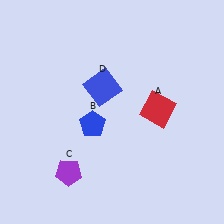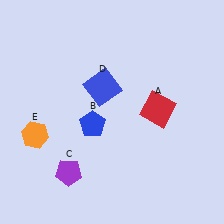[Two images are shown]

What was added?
An orange hexagon (E) was added in Image 2.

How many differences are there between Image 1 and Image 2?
There is 1 difference between the two images.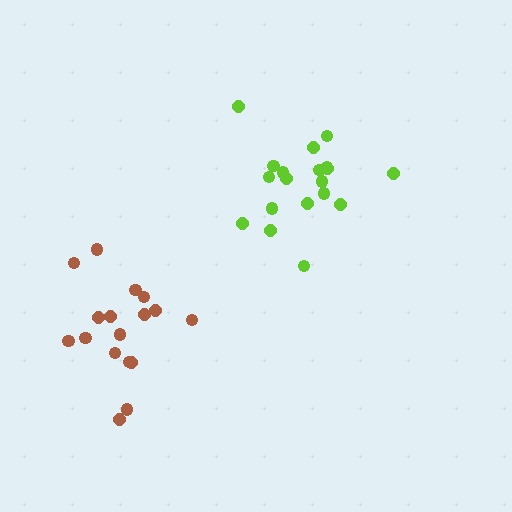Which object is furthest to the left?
The brown cluster is leftmost.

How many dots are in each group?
Group 1: 19 dots, Group 2: 17 dots (36 total).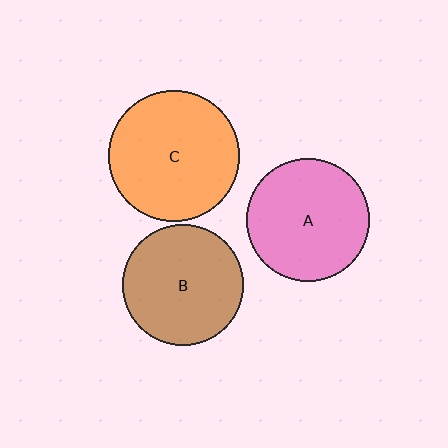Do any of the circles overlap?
No, none of the circles overlap.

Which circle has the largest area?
Circle C (orange).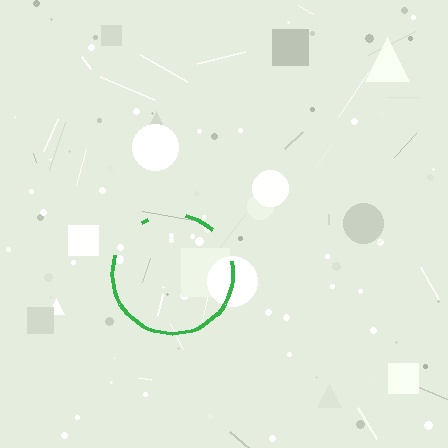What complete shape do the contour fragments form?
The contour fragments form a circle.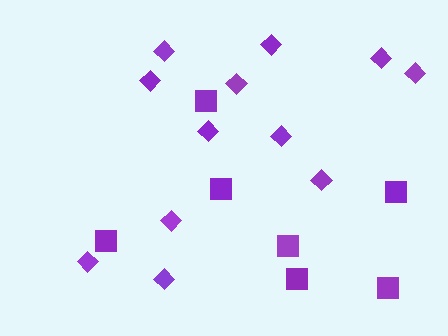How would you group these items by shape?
There are 2 groups: one group of diamonds (12) and one group of squares (7).